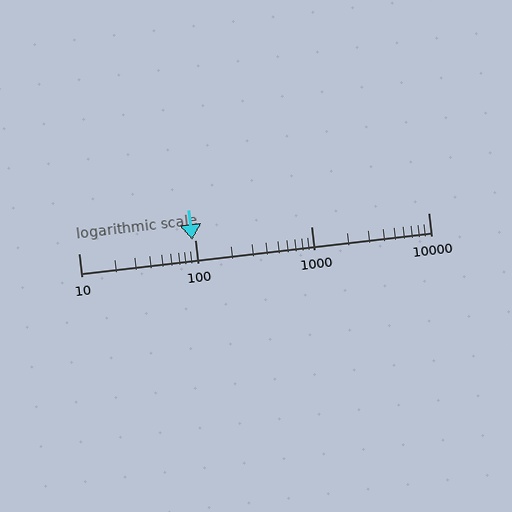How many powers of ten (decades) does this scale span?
The scale spans 3 decades, from 10 to 10000.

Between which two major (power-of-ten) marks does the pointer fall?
The pointer is between 10 and 100.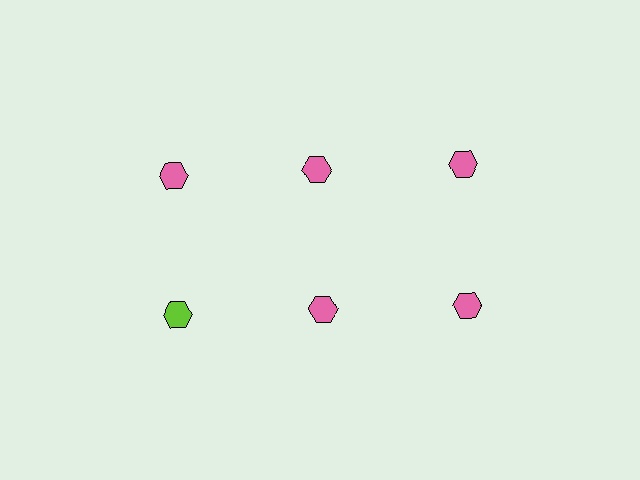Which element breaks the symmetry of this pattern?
The lime hexagon in the second row, leftmost column breaks the symmetry. All other shapes are pink hexagons.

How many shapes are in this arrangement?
There are 6 shapes arranged in a grid pattern.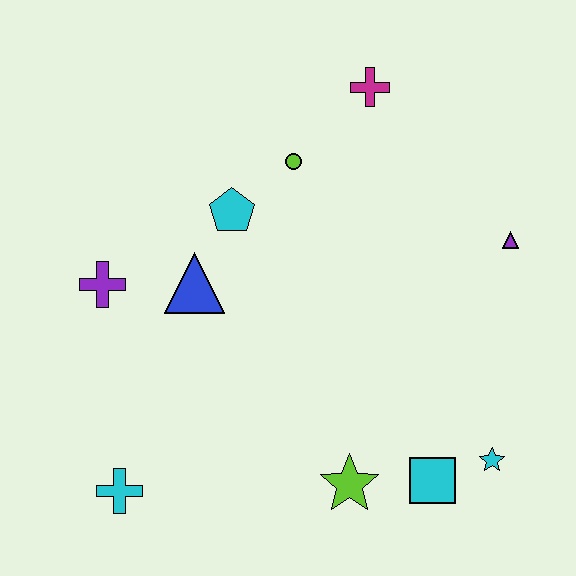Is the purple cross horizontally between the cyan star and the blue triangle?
No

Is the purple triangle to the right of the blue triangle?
Yes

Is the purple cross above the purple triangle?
No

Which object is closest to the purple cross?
The blue triangle is closest to the purple cross.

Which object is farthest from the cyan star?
The purple cross is farthest from the cyan star.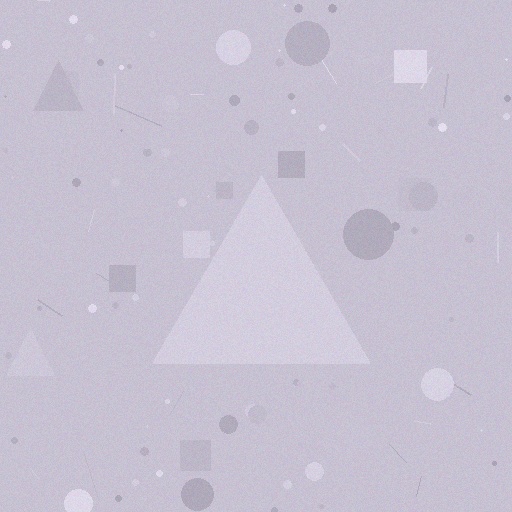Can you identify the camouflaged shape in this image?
The camouflaged shape is a triangle.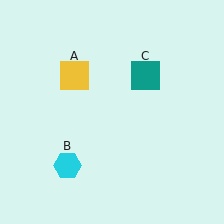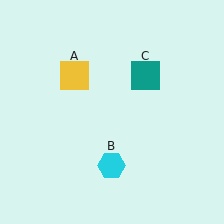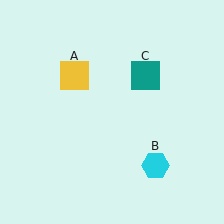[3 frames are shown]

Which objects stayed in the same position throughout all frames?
Yellow square (object A) and teal square (object C) remained stationary.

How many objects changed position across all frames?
1 object changed position: cyan hexagon (object B).